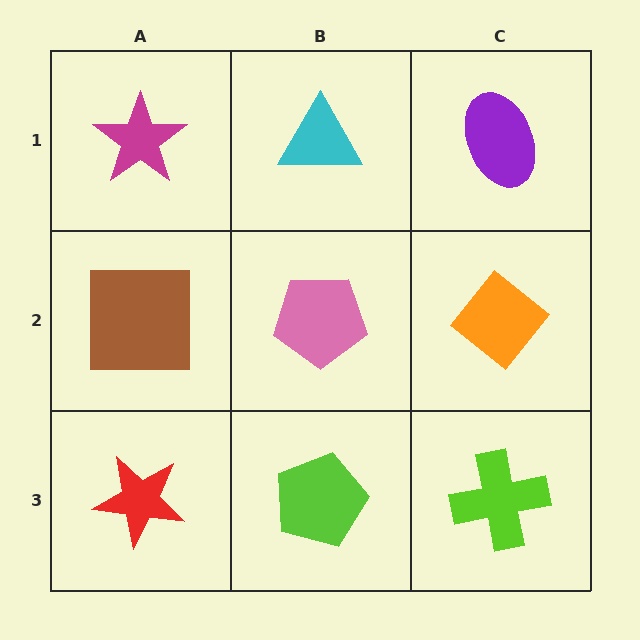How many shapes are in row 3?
3 shapes.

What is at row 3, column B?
A lime pentagon.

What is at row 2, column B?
A pink pentagon.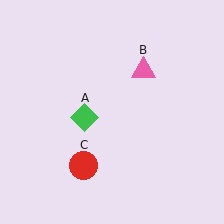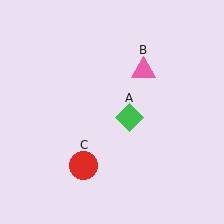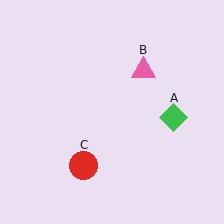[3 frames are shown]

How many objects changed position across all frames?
1 object changed position: green diamond (object A).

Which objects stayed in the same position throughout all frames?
Pink triangle (object B) and red circle (object C) remained stationary.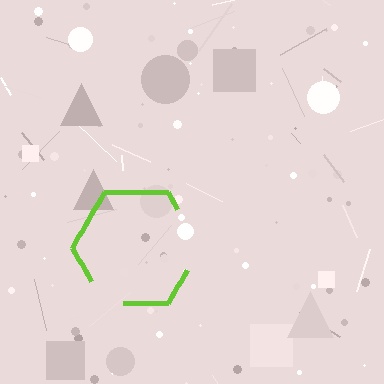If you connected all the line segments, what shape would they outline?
They would outline a hexagon.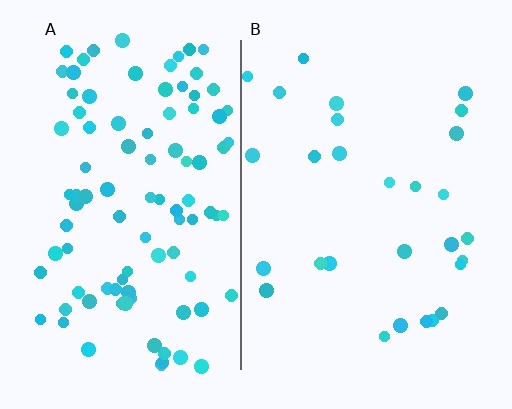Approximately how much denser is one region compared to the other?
Approximately 3.4× — region A over region B.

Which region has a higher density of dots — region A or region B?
A (the left).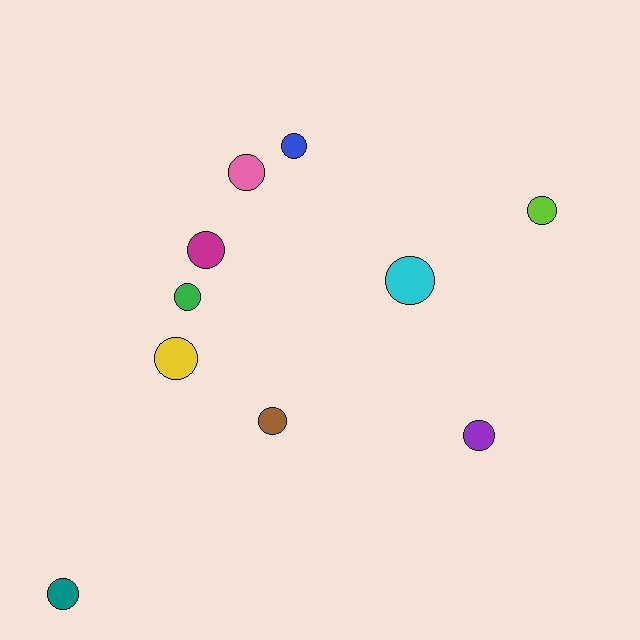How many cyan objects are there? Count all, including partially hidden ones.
There is 1 cyan object.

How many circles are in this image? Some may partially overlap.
There are 10 circles.